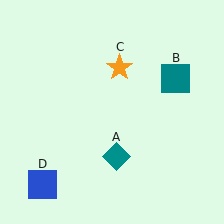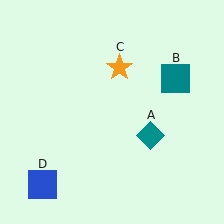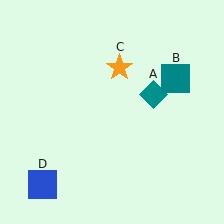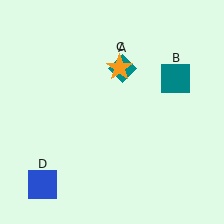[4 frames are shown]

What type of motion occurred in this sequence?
The teal diamond (object A) rotated counterclockwise around the center of the scene.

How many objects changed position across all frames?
1 object changed position: teal diamond (object A).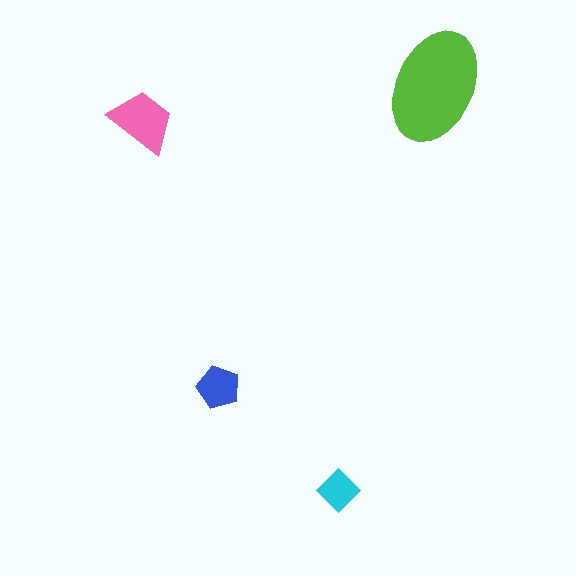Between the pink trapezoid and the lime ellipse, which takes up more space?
The lime ellipse.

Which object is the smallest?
The cyan diamond.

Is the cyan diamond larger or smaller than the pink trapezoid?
Smaller.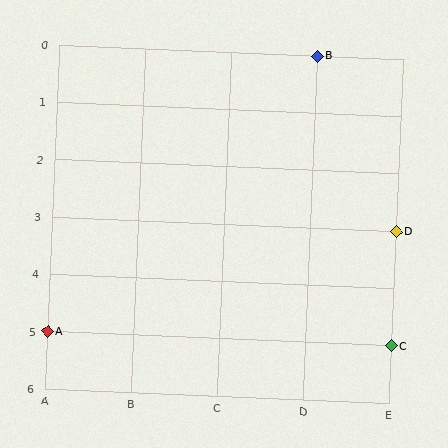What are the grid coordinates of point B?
Point B is at grid coordinates (D, 0).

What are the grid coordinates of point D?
Point D is at grid coordinates (E, 3).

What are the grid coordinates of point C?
Point C is at grid coordinates (E, 5).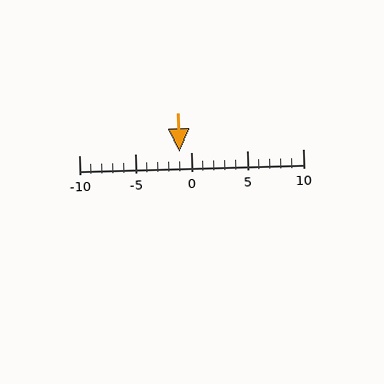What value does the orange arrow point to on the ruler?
The orange arrow points to approximately -1.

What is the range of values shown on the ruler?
The ruler shows values from -10 to 10.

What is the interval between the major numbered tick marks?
The major tick marks are spaced 5 units apart.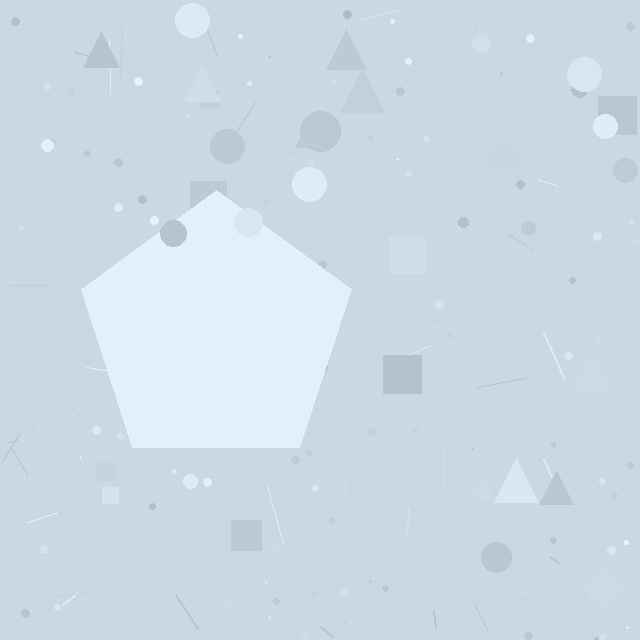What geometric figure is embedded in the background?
A pentagon is embedded in the background.